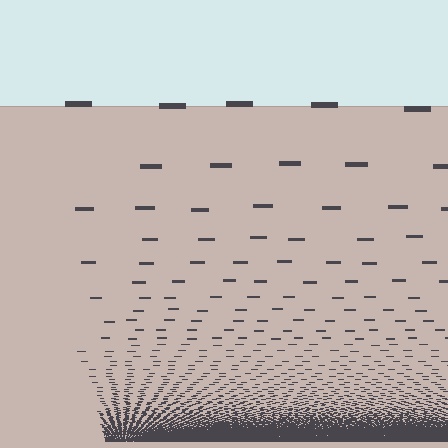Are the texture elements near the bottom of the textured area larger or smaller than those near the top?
Smaller. The gradient is inverted — elements near the bottom are smaller and denser.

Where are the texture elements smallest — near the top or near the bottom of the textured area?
Near the bottom.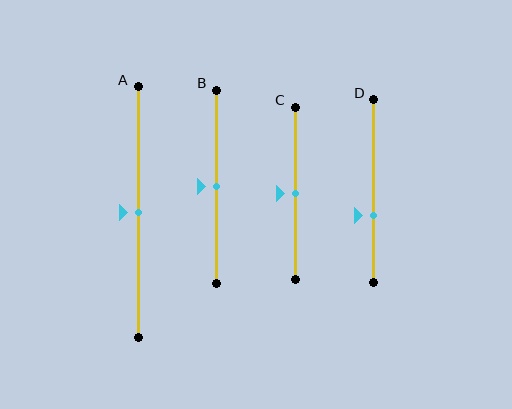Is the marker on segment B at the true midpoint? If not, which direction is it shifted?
Yes, the marker on segment B is at the true midpoint.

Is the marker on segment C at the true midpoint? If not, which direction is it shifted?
Yes, the marker on segment C is at the true midpoint.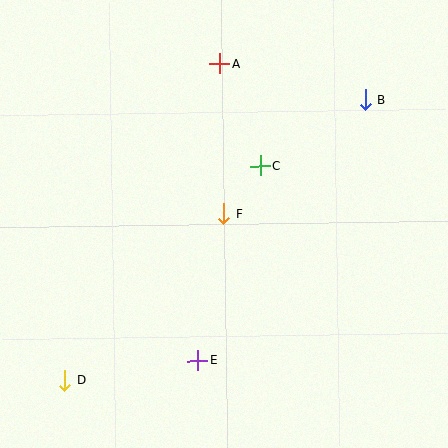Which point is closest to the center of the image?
Point F at (224, 214) is closest to the center.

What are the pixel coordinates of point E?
Point E is at (198, 361).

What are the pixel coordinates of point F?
Point F is at (224, 214).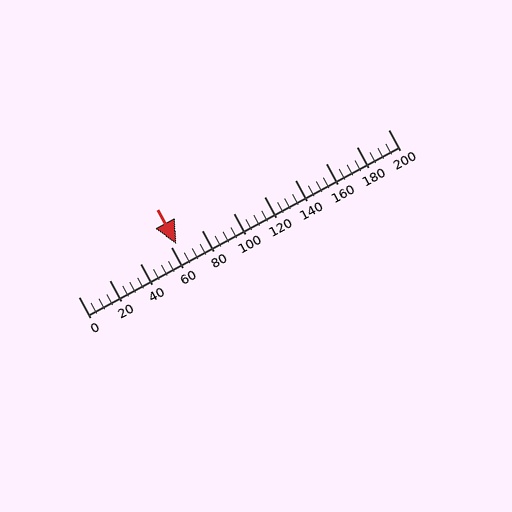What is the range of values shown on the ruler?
The ruler shows values from 0 to 200.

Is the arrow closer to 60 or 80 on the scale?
The arrow is closer to 60.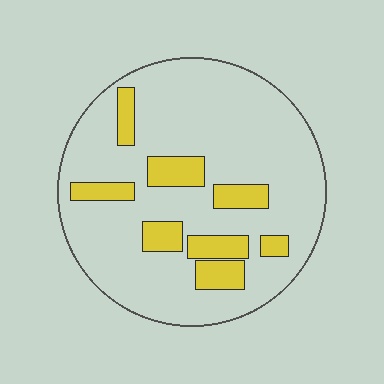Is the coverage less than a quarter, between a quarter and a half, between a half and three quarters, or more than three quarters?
Less than a quarter.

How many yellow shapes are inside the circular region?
8.